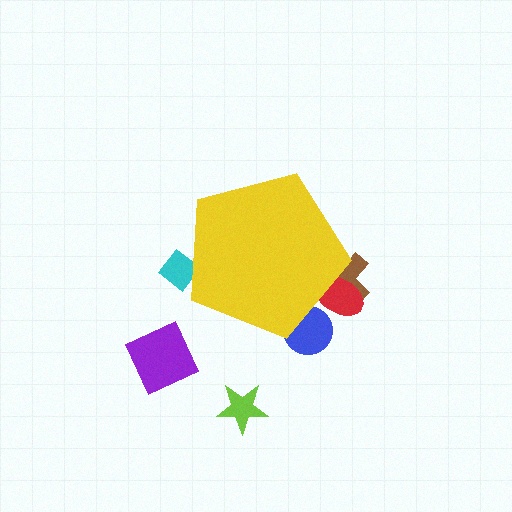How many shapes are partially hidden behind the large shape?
4 shapes are partially hidden.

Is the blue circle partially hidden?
Yes, the blue circle is partially hidden behind the yellow pentagon.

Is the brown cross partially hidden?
Yes, the brown cross is partially hidden behind the yellow pentagon.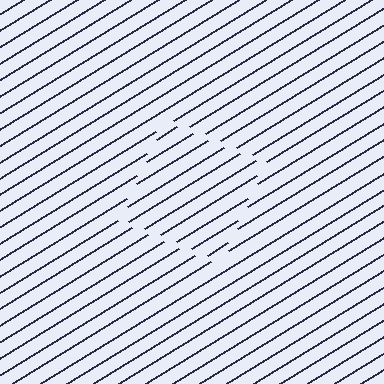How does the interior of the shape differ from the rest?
The interior of the shape contains the same grating, shifted by half a period — the contour is defined by the phase discontinuity where line-ends from the inner and outer gratings abut.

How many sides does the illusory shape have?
4 sides — the line-ends trace a square.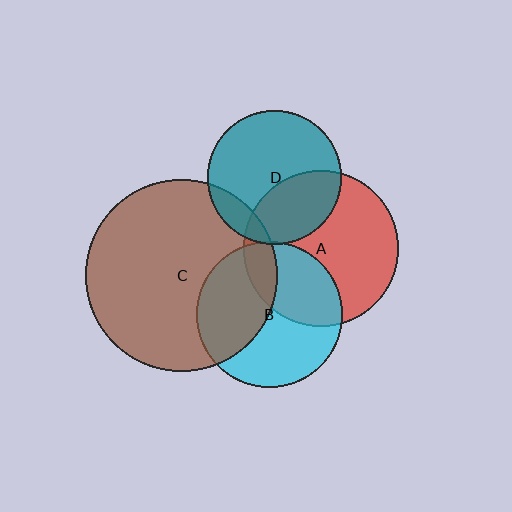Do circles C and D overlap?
Yes.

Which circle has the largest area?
Circle C (brown).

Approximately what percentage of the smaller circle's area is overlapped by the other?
Approximately 10%.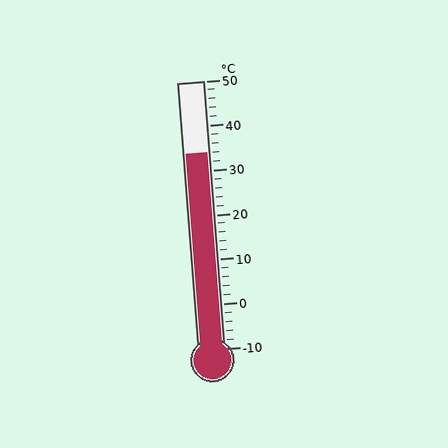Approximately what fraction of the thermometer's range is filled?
The thermometer is filled to approximately 75% of its range.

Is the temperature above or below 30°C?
The temperature is above 30°C.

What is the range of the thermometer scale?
The thermometer scale ranges from -10°C to 50°C.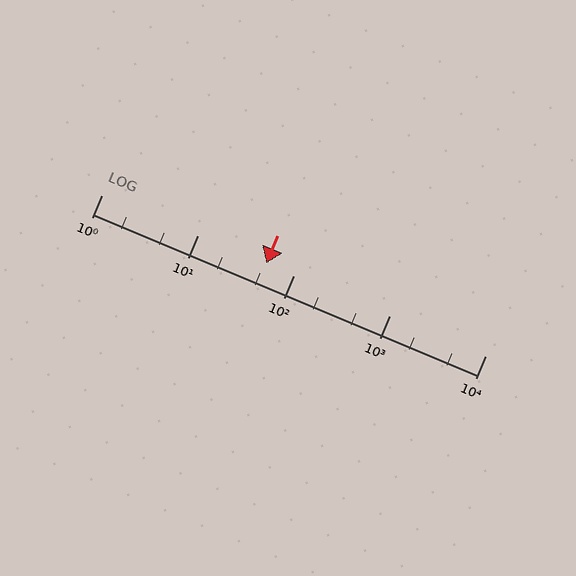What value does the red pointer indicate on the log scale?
The pointer indicates approximately 52.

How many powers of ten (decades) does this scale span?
The scale spans 4 decades, from 1 to 10000.